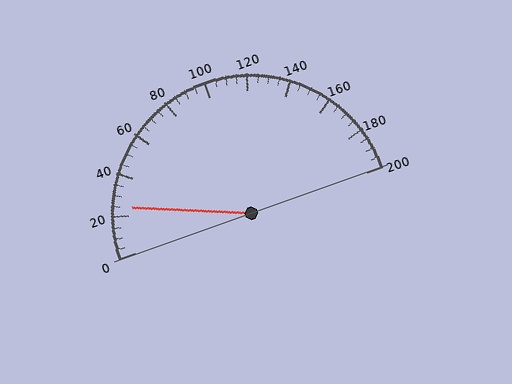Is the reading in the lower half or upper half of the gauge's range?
The reading is in the lower half of the range (0 to 200).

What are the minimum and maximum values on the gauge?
The gauge ranges from 0 to 200.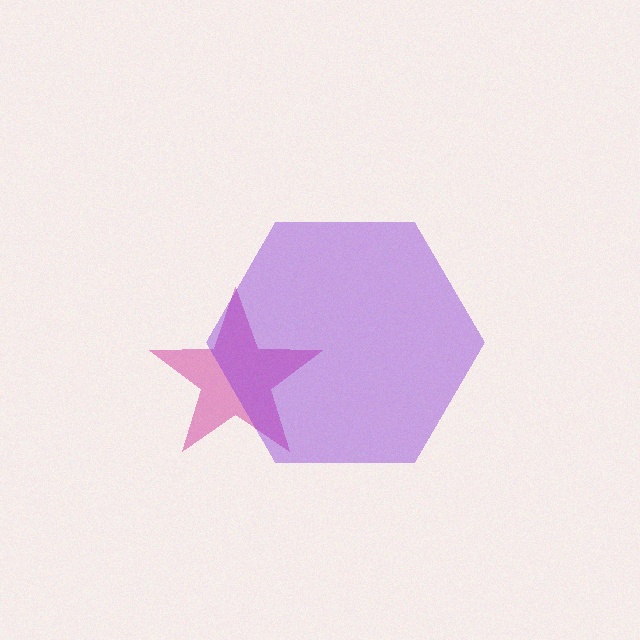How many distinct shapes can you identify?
There are 2 distinct shapes: a magenta star, a purple hexagon.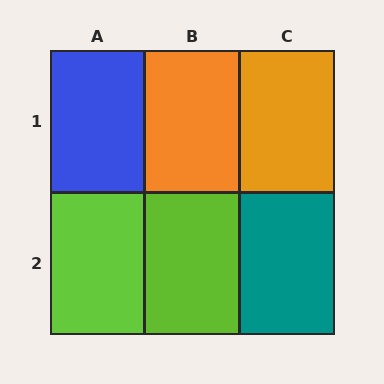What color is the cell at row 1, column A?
Blue.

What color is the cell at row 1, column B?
Orange.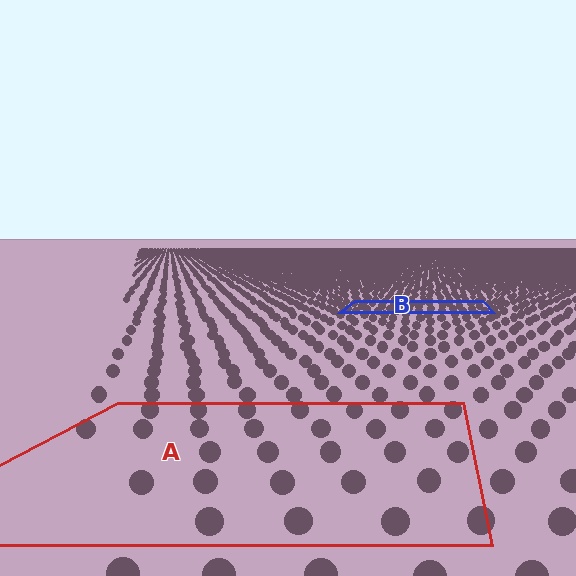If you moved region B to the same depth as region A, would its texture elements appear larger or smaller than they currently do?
They would appear larger. At a closer depth, the same texture elements are projected at a bigger on-screen size.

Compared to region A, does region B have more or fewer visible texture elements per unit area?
Region B has more texture elements per unit area — they are packed more densely because it is farther away.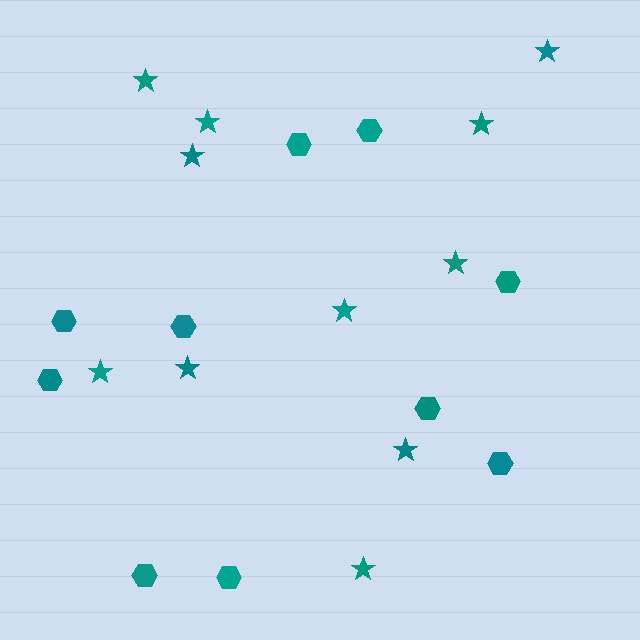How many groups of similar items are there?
There are 2 groups: one group of hexagons (10) and one group of stars (11).